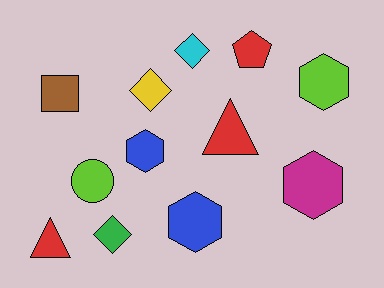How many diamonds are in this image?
There are 3 diamonds.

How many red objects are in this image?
There are 3 red objects.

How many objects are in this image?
There are 12 objects.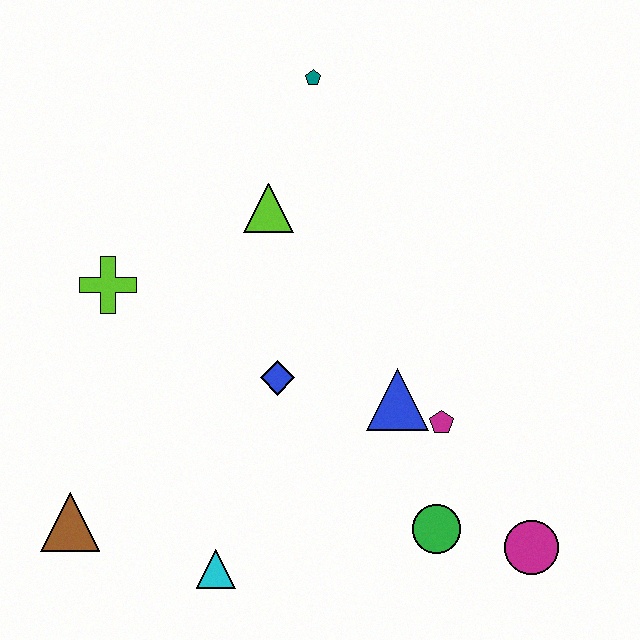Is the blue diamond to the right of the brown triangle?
Yes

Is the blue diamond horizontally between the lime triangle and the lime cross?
No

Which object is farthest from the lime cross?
The magenta circle is farthest from the lime cross.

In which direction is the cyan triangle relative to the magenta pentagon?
The cyan triangle is to the left of the magenta pentagon.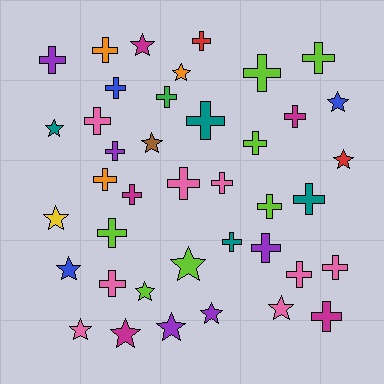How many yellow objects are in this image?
There is 1 yellow object.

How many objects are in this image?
There are 40 objects.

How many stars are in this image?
There are 15 stars.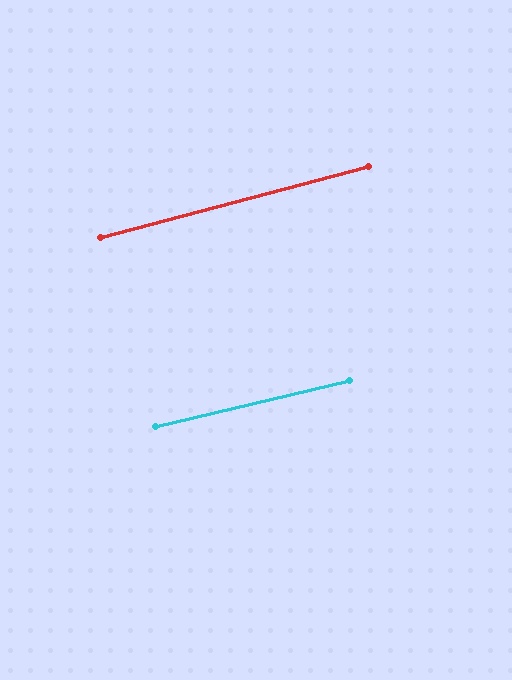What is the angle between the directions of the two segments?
Approximately 1 degree.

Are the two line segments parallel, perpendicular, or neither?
Parallel — their directions differ by only 1.4°.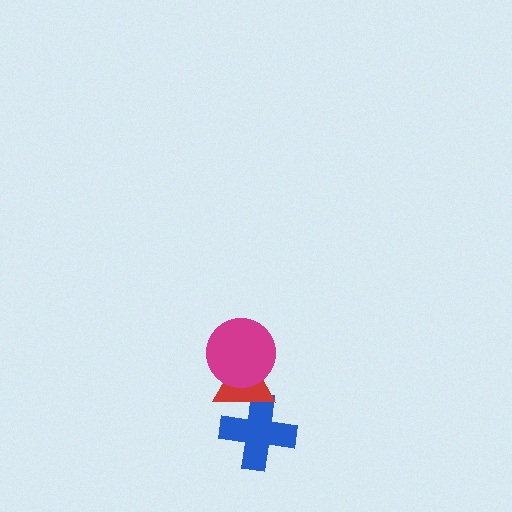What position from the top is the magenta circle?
The magenta circle is 1st from the top.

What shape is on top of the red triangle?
The magenta circle is on top of the red triangle.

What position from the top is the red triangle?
The red triangle is 2nd from the top.